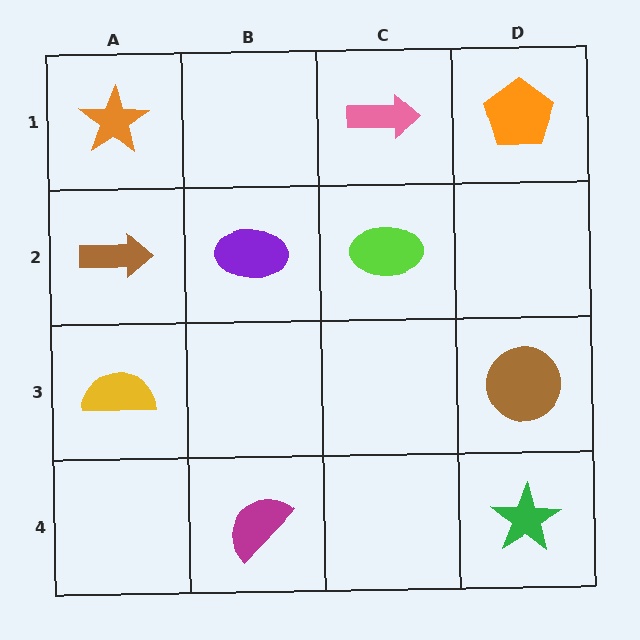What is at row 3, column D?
A brown circle.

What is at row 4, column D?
A green star.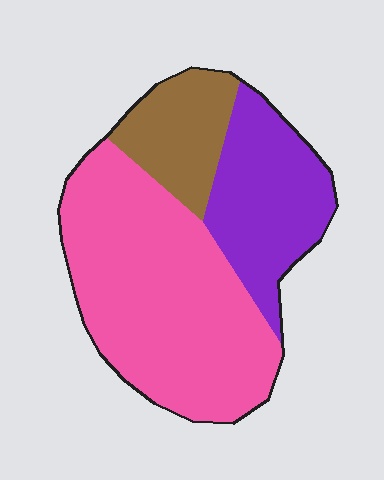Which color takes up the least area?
Brown, at roughly 15%.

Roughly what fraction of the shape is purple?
Purple takes up between a sixth and a third of the shape.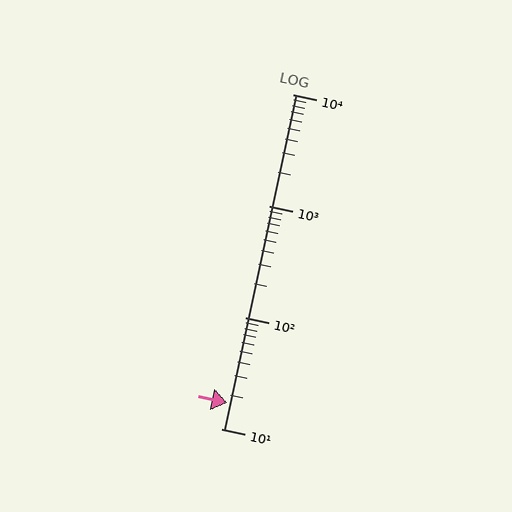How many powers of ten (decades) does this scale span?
The scale spans 3 decades, from 10 to 10000.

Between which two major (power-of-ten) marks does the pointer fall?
The pointer is between 10 and 100.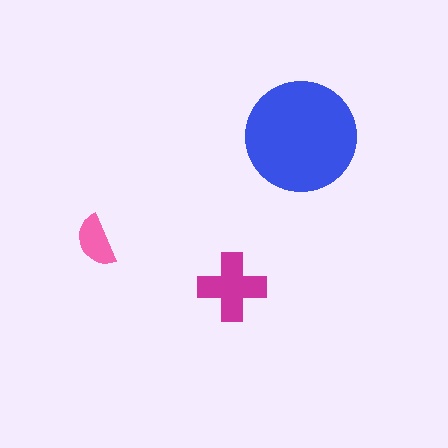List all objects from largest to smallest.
The blue circle, the magenta cross, the pink semicircle.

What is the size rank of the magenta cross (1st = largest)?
2nd.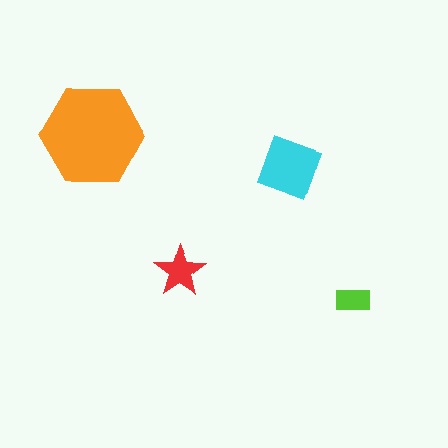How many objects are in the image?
There are 4 objects in the image.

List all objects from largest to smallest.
The orange hexagon, the cyan diamond, the red star, the lime rectangle.